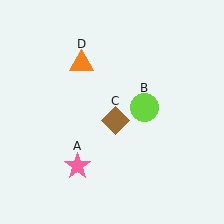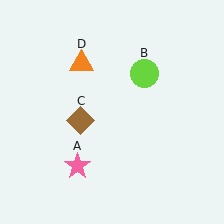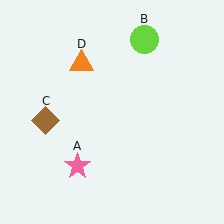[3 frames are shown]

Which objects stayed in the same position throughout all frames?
Pink star (object A) and orange triangle (object D) remained stationary.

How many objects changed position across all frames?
2 objects changed position: lime circle (object B), brown diamond (object C).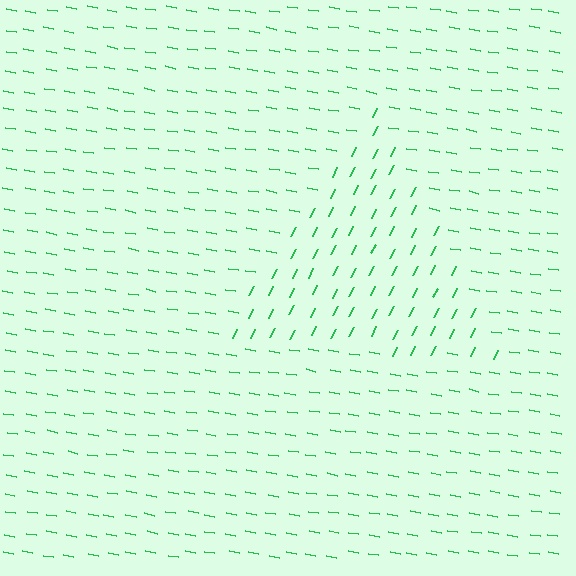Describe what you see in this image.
The image is filled with small green line segments. A triangle region in the image has lines oriented differently from the surrounding lines, creating a visible texture boundary.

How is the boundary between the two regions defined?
The boundary is defined purely by a change in line orientation (approximately 73 degrees difference). All lines are the same color and thickness.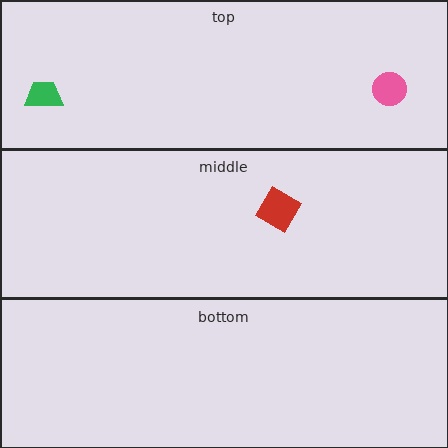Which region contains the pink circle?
The top region.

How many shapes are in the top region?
2.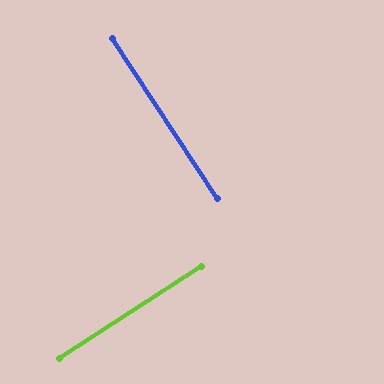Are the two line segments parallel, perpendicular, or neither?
Perpendicular — they meet at approximately 89°.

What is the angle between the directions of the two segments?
Approximately 89 degrees.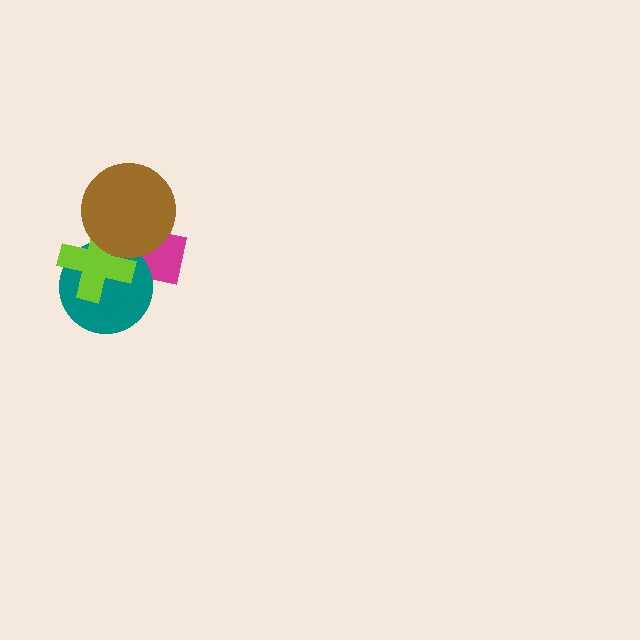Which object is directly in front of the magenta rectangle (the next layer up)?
The teal circle is directly in front of the magenta rectangle.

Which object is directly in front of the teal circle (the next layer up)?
The lime cross is directly in front of the teal circle.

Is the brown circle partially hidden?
No, no other shape covers it.